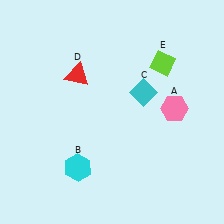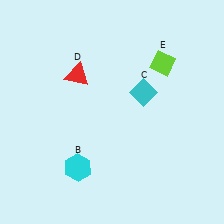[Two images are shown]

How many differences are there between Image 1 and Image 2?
There is 1 difference between the two images.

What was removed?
The pink hexagon (A) was removed in Image 2.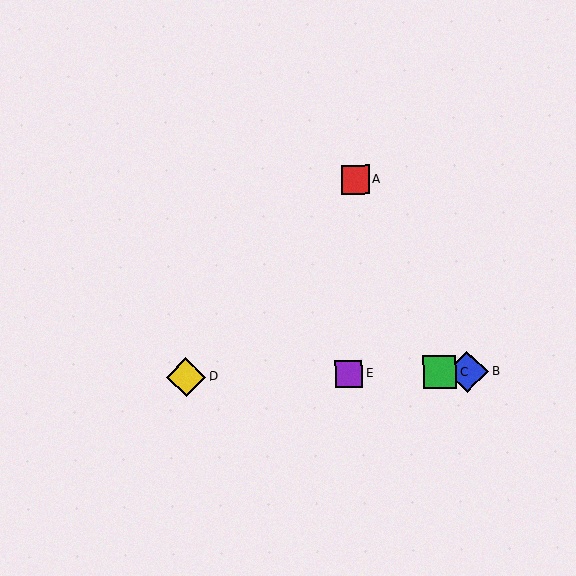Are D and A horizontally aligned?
No, D is at y≈377 and A is at y≈180.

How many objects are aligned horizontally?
4 objects (B, C, D, E) are aligned horizontally.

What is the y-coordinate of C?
Object C is at y≈372.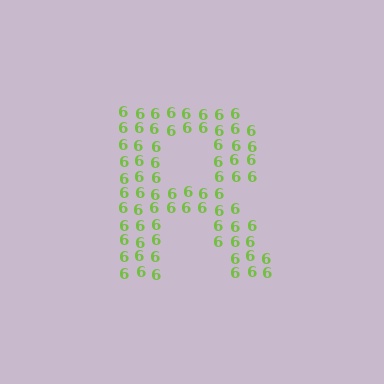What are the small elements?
The small elements are digit 6's.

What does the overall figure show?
The overall figure shows the letter R.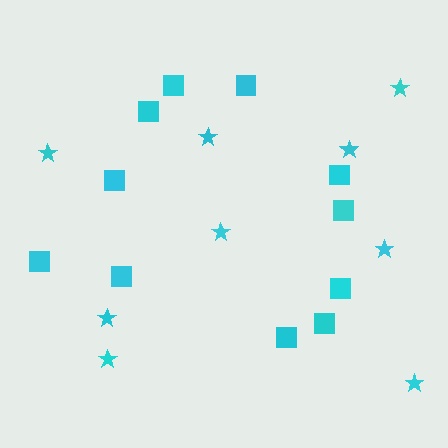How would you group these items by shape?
There are 2 groups: one group of stars (9) and one group of squares (11).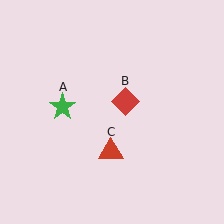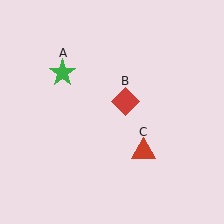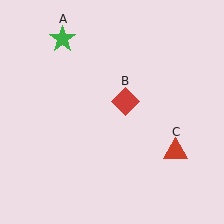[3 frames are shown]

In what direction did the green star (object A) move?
The green star (object A) moved up.